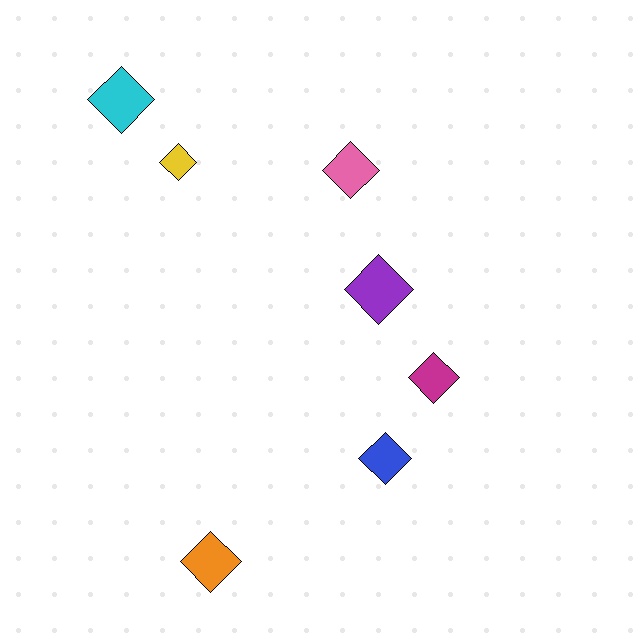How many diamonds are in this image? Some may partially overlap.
There are 7 diamonds.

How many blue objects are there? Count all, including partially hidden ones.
There is 1 blue object.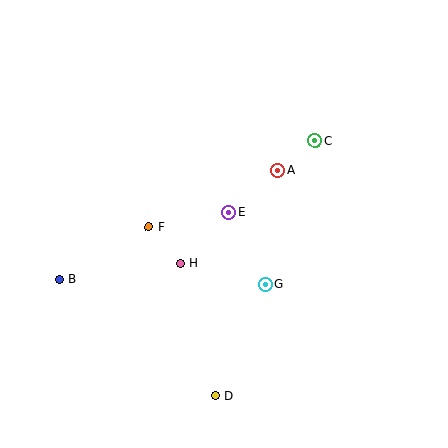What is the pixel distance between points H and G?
The distance between H and G is 88 pixels.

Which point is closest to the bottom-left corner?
Point B is closest to the bottom-left corner.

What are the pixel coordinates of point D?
Point D is at (215, 396).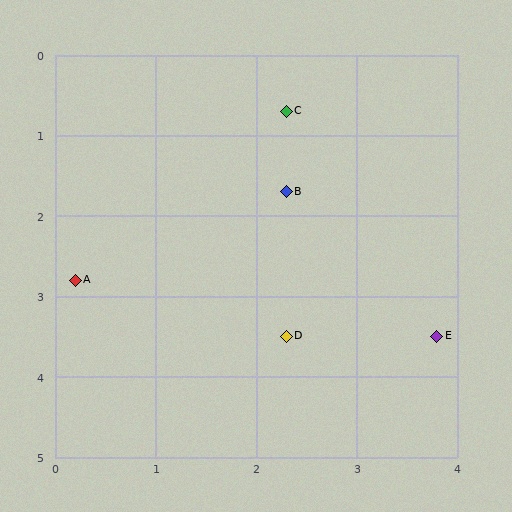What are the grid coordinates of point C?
Point C is at approximately (2.3, 0.7).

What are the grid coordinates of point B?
Point B is at approximately (2.3, 1.7).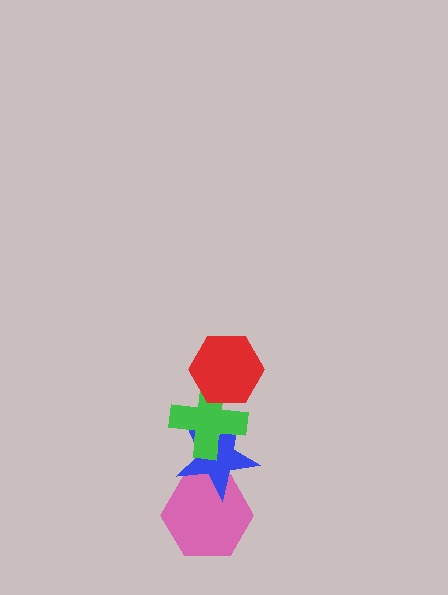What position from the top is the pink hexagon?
The pink hexagon is 4th from the top.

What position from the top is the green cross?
The green cross is 2nd from the top.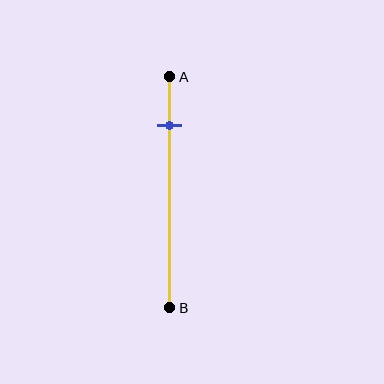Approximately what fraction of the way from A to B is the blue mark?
The blue mark is approximately 20% of the way from A to B.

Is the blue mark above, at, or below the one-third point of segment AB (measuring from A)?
The blue mark is above the one-third point of segment AB.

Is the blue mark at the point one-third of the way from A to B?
No, the mark is at about 20% from A, not at the 33% one-third point.